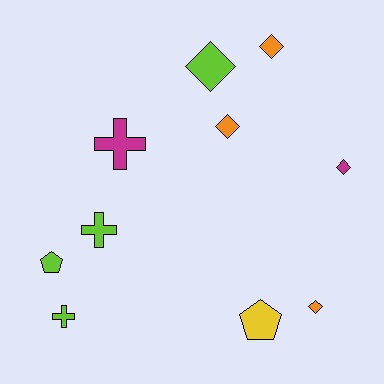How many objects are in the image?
There are 10 objects.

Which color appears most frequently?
Lime, with 4 objects.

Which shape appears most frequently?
Diamond, with 5 objects.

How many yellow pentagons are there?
There is 1 yellow pentagon.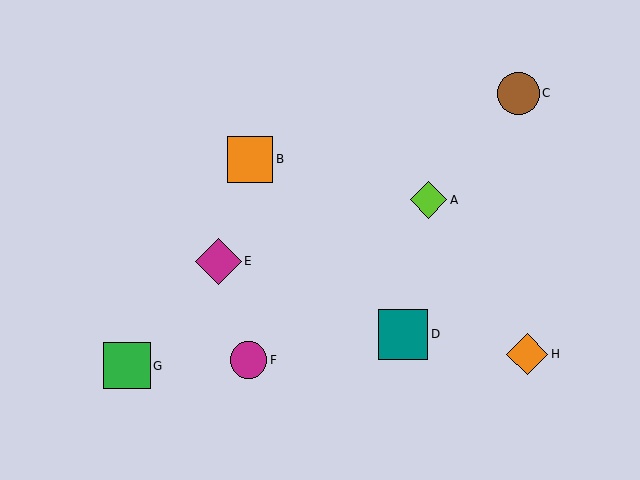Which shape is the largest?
The teal square (labeled D) is the largest.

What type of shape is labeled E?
Shape E is a magenta diamond.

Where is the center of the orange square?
The center of the orange square is at (250, 159).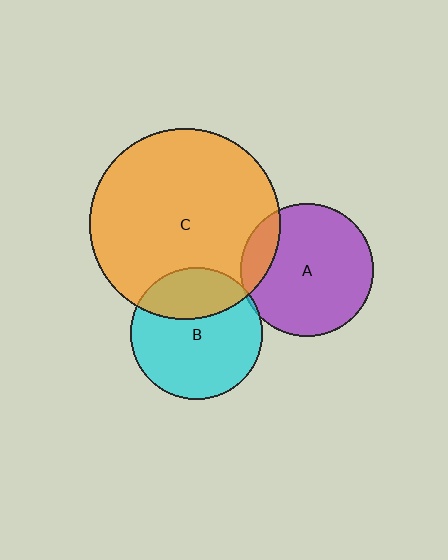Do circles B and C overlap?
Yes.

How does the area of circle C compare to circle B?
Approximately 2.1 times.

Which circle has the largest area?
Circle C (orange).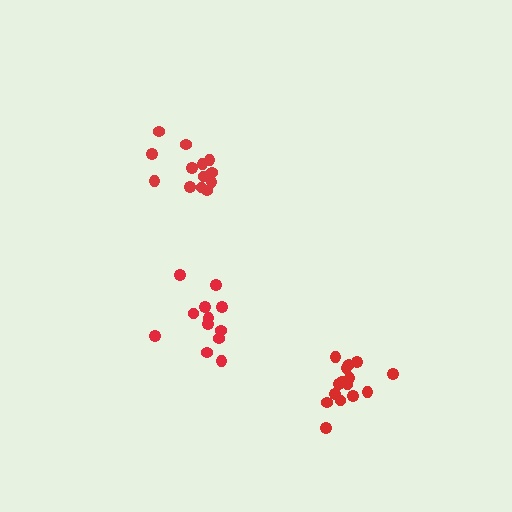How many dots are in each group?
Group 1: 15 dots, Group 2: 12 dots, Group 3: 13 dots (40 total).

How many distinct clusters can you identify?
There are 3 distinct clusters.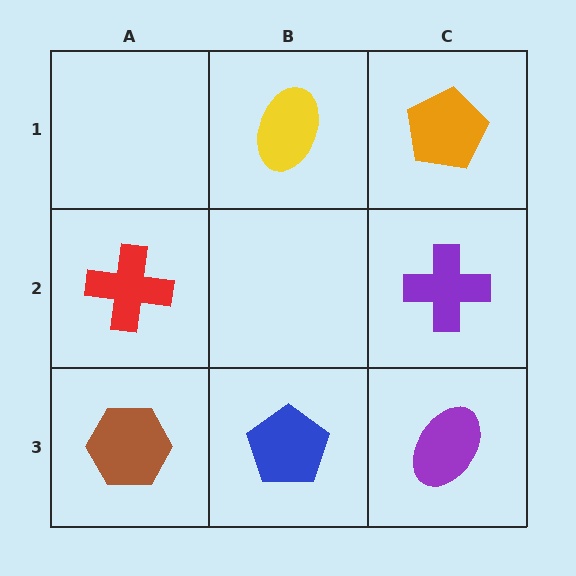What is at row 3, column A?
A brown hexagon.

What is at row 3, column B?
A blue pentagon.